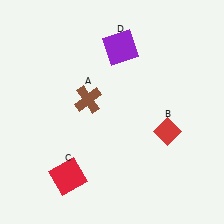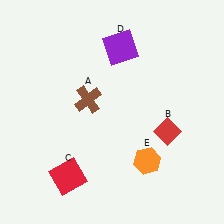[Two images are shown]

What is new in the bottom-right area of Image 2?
An orange hexagon (E) was added in the bottom-right area of Image 2.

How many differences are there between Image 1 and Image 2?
There is 1 difference between the two images.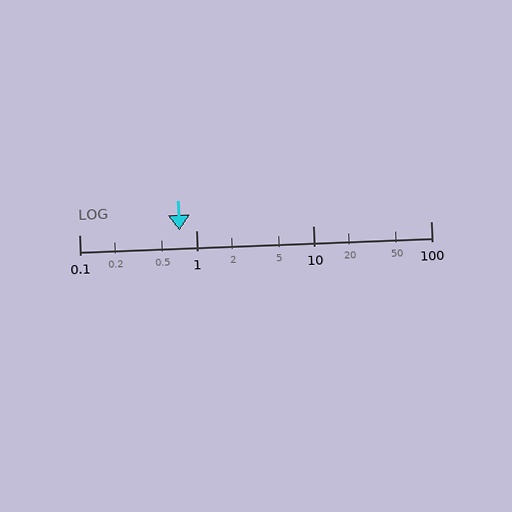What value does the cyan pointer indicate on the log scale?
The pointer indicates approximately 0.72.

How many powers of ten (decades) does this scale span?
The scale spans 3 decades, from 0.1 to 100.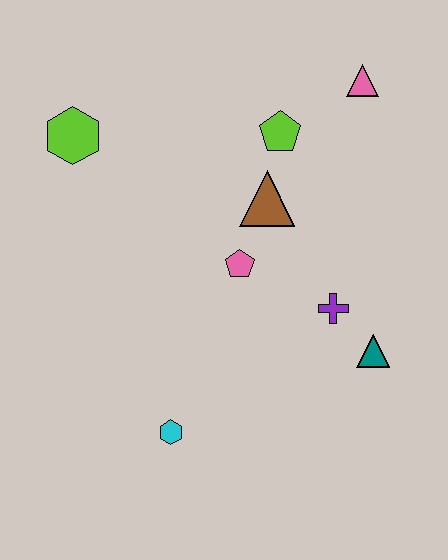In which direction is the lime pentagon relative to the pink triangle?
The lime pentagon is to the left of the pink triangle.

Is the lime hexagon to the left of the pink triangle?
Yes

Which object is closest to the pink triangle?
The lime pentagon is closest to the pink triangle.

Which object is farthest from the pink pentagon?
The pink triangle is farthest from the pink pentagon.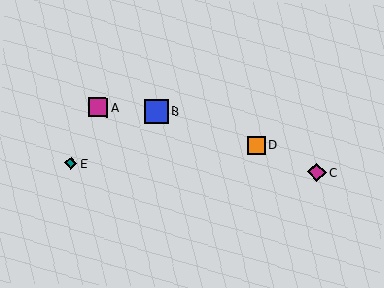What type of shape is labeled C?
Shape C is a magenta diamond.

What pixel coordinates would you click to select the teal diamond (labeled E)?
Click at (71, 163) to select the teal diamond E.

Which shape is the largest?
The blue square (labeled B) is the largest.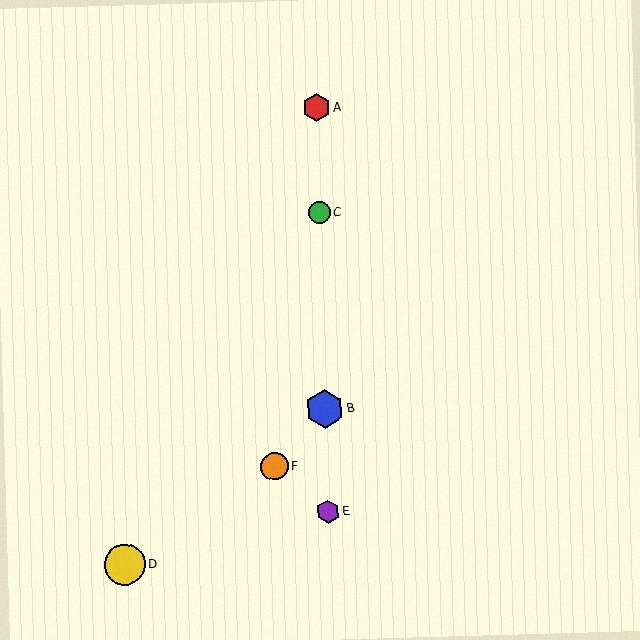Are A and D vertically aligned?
No, A is at x≈316 and D is at x≈125.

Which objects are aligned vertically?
Objects A, B, C, E are aligned vertically.